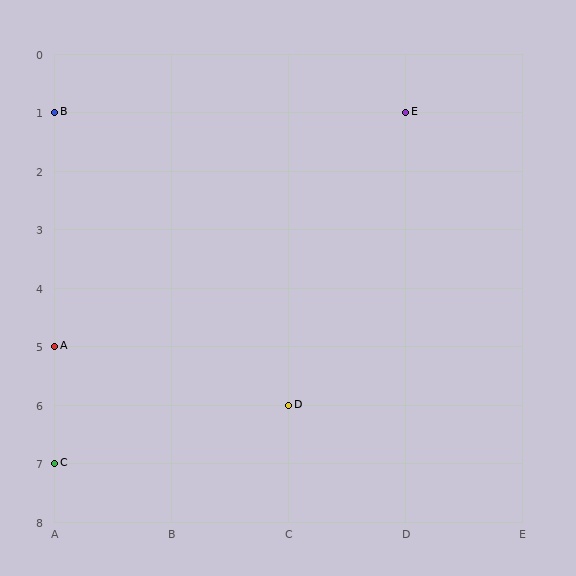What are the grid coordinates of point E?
Point E is at grid coordinates (D, 1).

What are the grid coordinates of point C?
Point C is at grid coordinates (A, 7).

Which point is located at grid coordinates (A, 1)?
Point B is at (A, 1).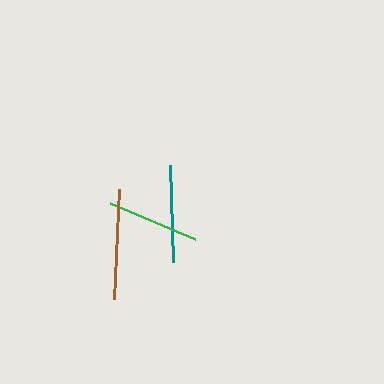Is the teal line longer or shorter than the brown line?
The brown line is longer than the teal line.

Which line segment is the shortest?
The green line is the shortest at approximately 93 pixels.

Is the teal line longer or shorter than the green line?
The teal line is longer than the green line.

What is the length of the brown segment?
The brown segment is approximately 111 pixels long.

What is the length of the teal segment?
The teal segment is approximately 96 pixels long.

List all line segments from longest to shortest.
From longest to shortest: brown, teal, green.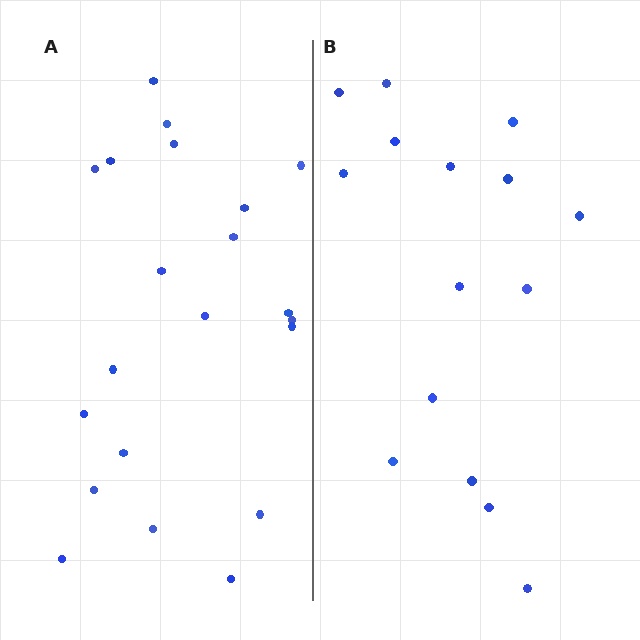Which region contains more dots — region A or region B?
Region A (the left region) has more dots.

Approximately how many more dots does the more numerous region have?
Region A has about 6 more dots than region B.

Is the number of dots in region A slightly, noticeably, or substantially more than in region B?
Region A has noticeably more, but not dramatically so. The ratio is roughly 1.4 to 1.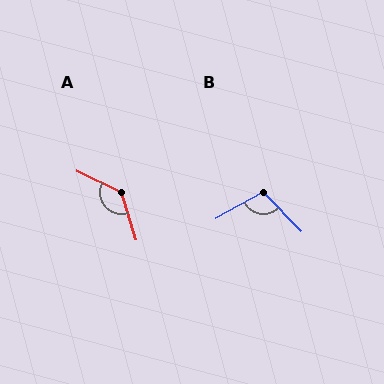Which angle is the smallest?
B, at approximately 105 degrees.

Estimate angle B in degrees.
Approximately 105 degrees.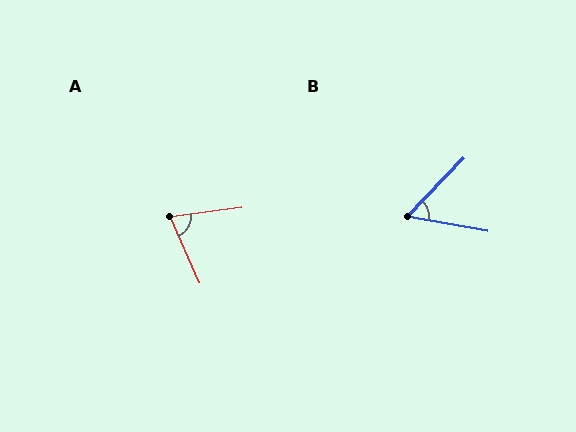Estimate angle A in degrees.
Approximately 74 degrees.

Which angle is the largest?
A, at approximately 74 degrees.